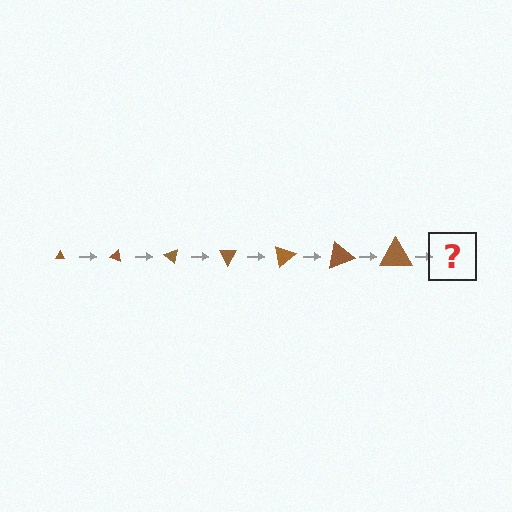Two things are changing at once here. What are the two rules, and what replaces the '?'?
The two rules are that the triangle grows larger each step and it rotates 20 degrees each step. The '?' should be a triangle, larger than the previous one and rotated 140 degrees from the start.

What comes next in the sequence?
The next element should be a triangle, larger than the previous one and rotated 140 degrees from the start.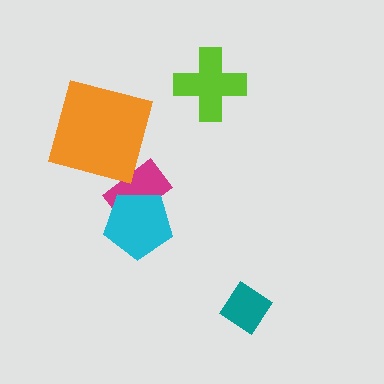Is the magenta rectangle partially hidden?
Yes, it is partially covered by another shape.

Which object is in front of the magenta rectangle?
The cyan pentagon is in front of the magenta rectangle.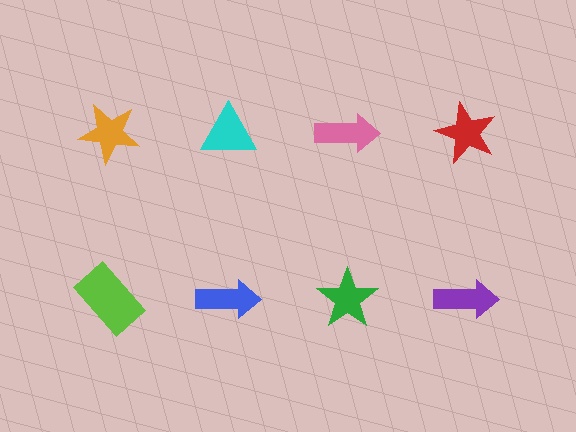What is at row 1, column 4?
A red star.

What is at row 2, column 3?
A green star.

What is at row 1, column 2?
A cyan triangle.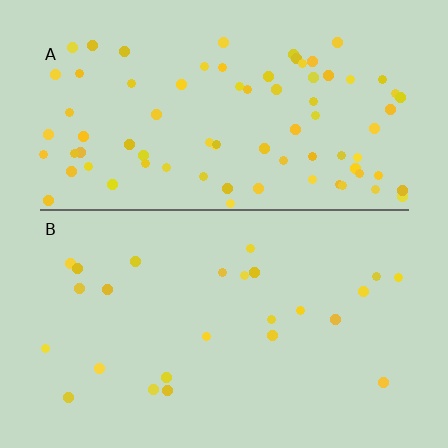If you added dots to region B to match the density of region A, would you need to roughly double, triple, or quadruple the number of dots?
Approximately triple.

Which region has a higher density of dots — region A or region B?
A (the top).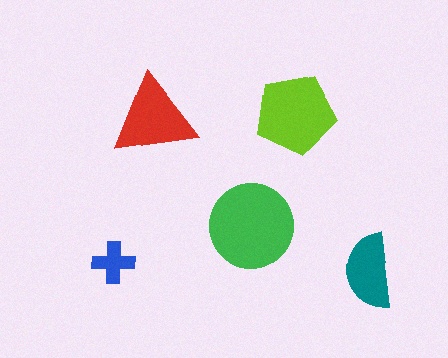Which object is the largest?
The green circle.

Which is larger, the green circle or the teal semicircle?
The green circle.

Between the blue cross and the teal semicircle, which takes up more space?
The teal semicircle.